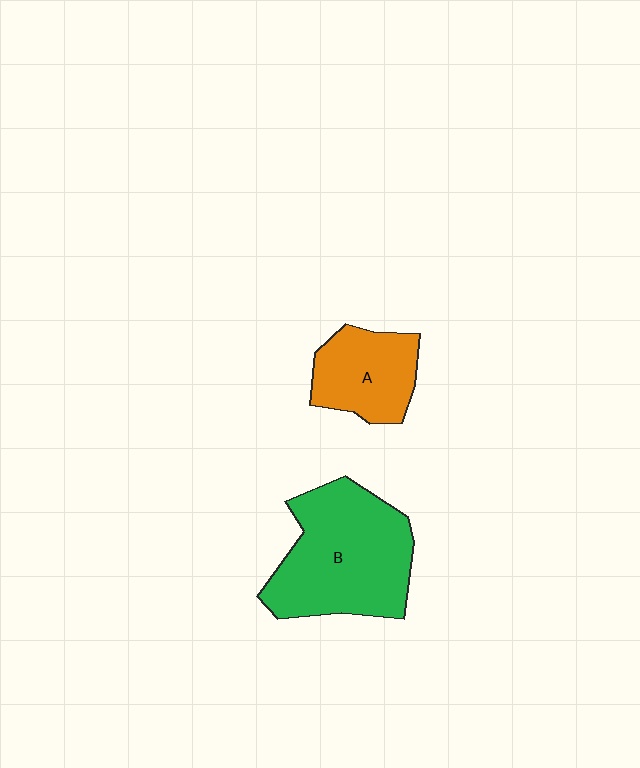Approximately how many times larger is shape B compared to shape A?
Approximately 1.9 times.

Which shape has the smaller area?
Shape A (orange).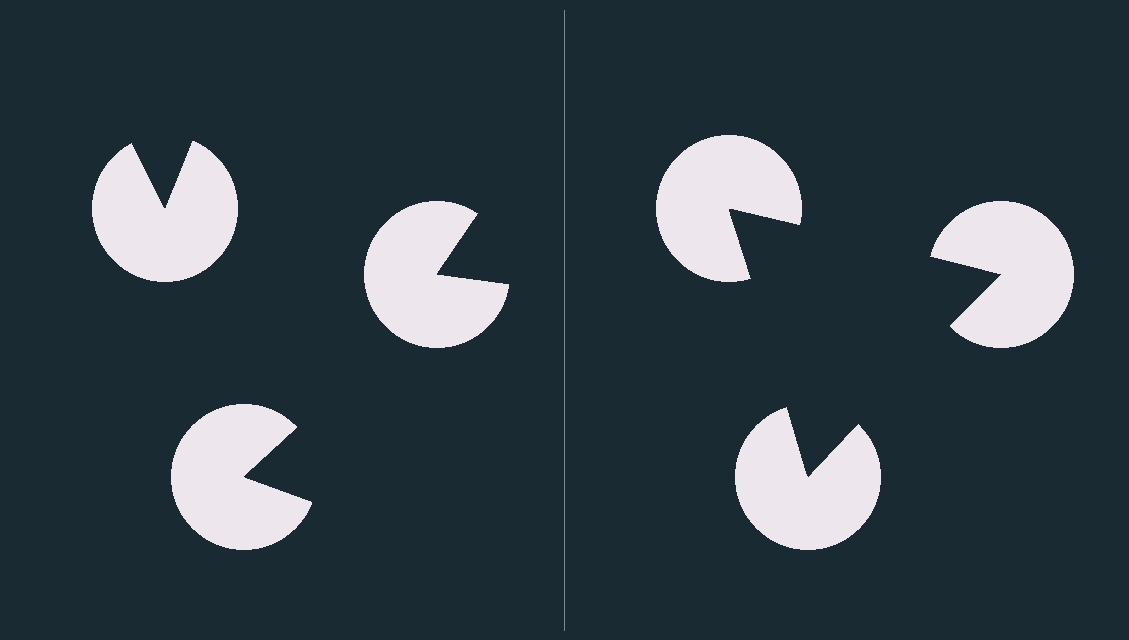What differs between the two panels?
The pac-man discs are positioned identically on both sides; only the wedge orientations differ. On the right they align to a triangle; on the left they are misaligned.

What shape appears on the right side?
An illusory triangle.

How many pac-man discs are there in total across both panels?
6 — 3 on each side.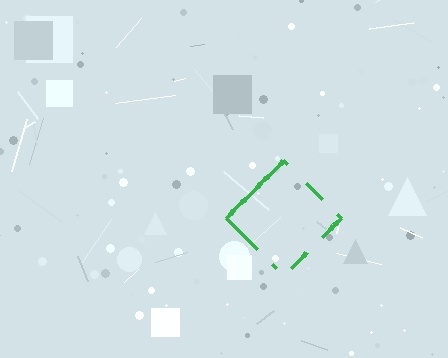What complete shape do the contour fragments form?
The contour fragments form a diamond.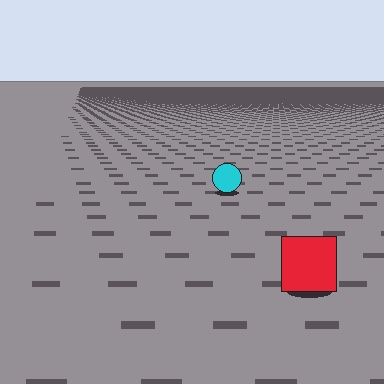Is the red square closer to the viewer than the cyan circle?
Yes. The red square is closer — you can tell from the texture gradient: the ground texture is coarser near it.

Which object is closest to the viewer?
The red square is closest. The texture marks near it are larger and more spread out.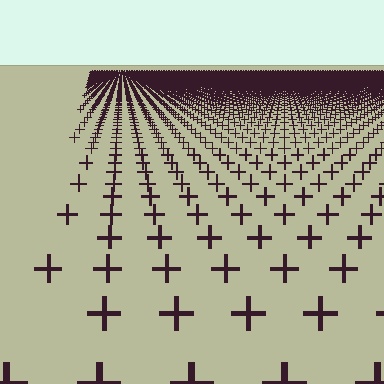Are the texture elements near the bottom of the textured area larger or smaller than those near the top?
Larger. Near the bottom, elements are closer to the viewer and appear at a bigger on-screen size.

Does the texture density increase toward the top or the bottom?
Density increases toward the top.